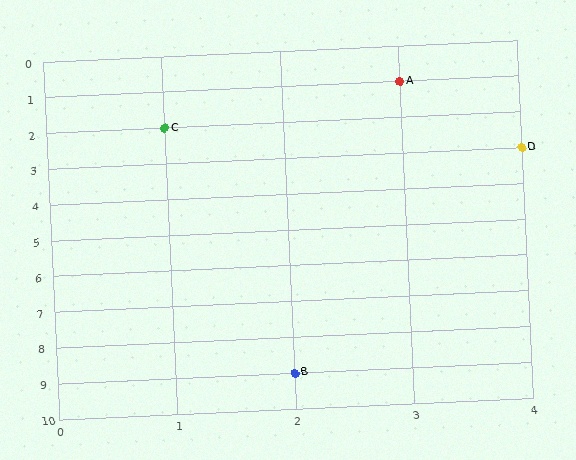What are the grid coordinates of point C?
Point C is at grid coordinates (1, 2).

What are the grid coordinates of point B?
Point B is at grid coordinates (2, 9).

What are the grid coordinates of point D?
Point D is at grid coordinates (4, 3).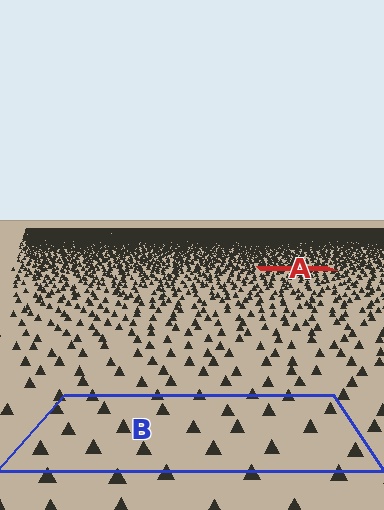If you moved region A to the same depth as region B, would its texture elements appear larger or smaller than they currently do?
They would appear larger. At a closer depth, the same texture elements are projected at a bigger on-screen size.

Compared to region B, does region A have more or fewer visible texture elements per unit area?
Region A has more texture elements per unit area — they are packed more densely because it is farther away.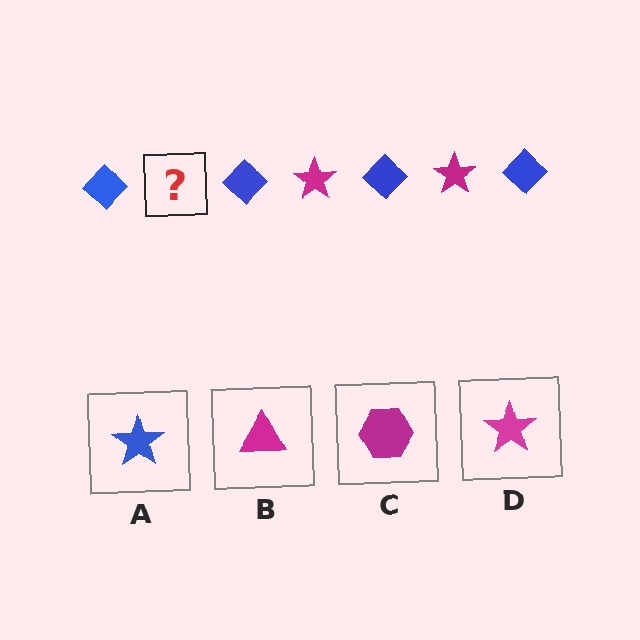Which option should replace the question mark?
Option D.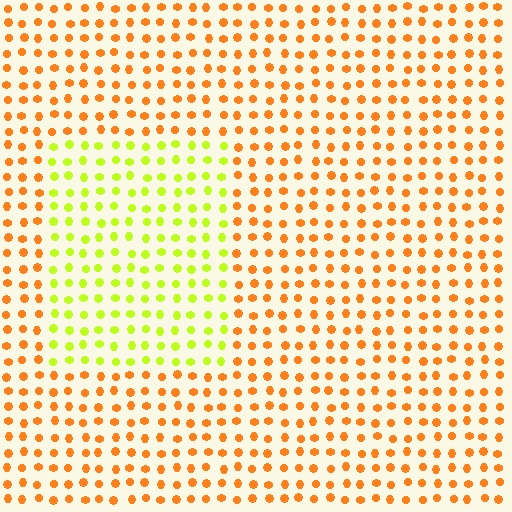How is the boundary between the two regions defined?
The boundary is defined purely by a slight shift in hue (about 51 degrees). Spacing, size, and orientation are identical on both sides.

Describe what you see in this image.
The image is filled with small orange elements in a uniform arrangement. A rectangle-shaped region is visible where the elements are tinted to a slightly different hue, forming a subtle color boundary.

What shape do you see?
I see a rectangle.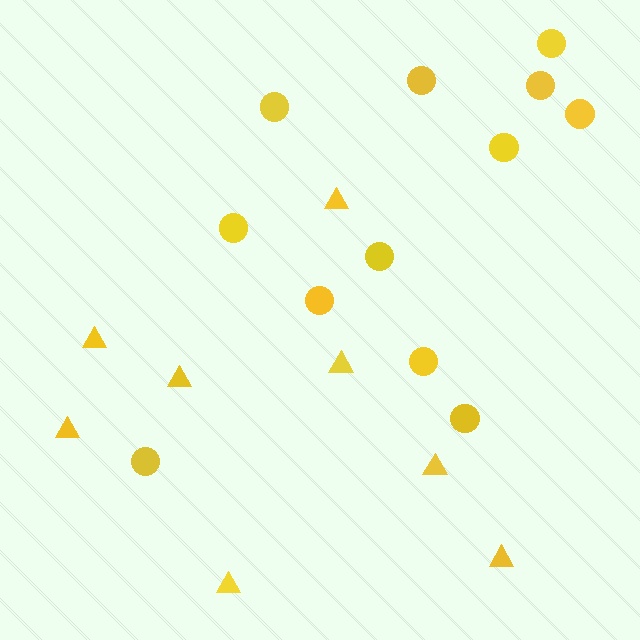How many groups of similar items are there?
There are 2 groups: one group of triangles (8) and one group of circles (12).